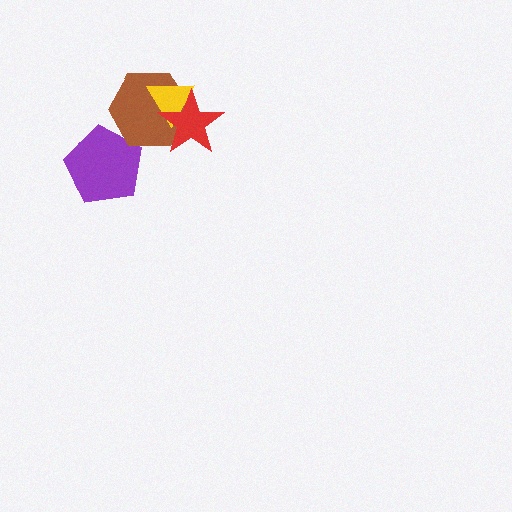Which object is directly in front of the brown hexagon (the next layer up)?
The yellow triangle is directly in front of the brown hexagon.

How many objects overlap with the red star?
2 objects overlap with the red star.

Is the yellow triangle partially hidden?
Yes, it is partially covered by another shape.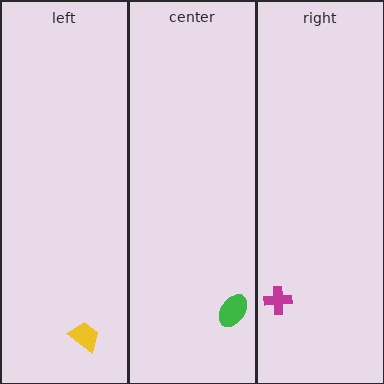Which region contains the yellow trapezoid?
The left region.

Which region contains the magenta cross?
The right region.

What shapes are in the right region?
The magenta cross.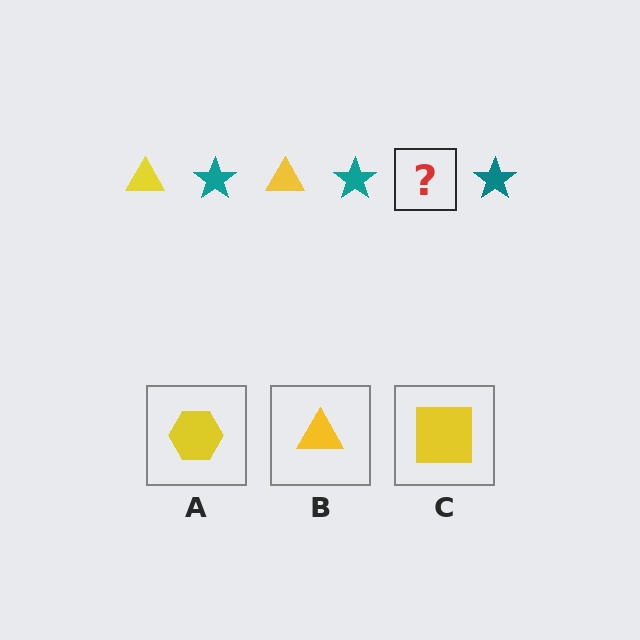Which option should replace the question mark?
Option B.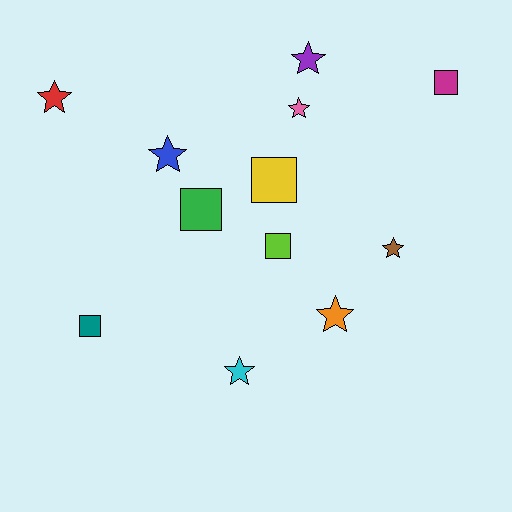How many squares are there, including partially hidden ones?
There are 5 squares.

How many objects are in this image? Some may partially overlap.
There are 12 objects.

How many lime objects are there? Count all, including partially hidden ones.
There is 1 lime object.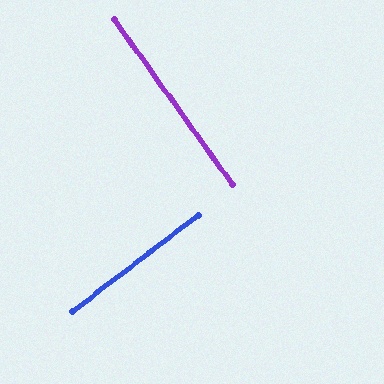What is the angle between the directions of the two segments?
Approximately 88 degrees.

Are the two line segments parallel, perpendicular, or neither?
Perpendicular — they meet at approximately 88°.